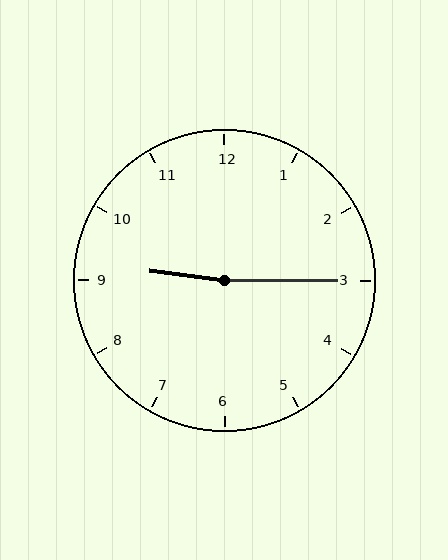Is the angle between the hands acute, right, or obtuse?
It is obtuse.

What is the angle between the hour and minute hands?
Approximately 172 degrees.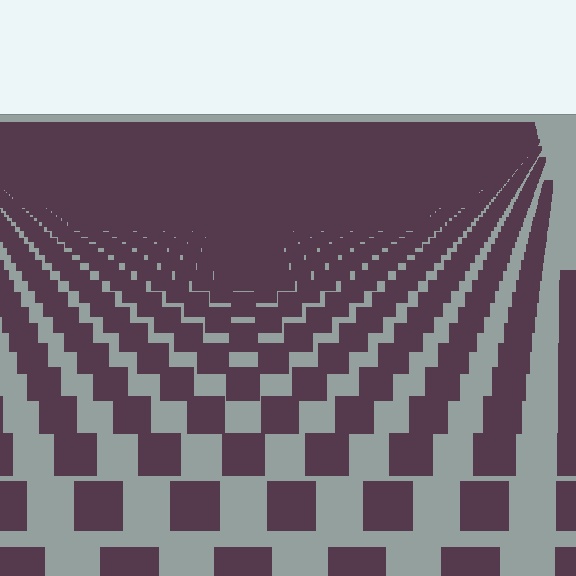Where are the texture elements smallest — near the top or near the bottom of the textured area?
Near the top.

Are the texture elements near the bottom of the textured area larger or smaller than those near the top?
Larger. Near the bottom, elements are closer to the viewer and appear at a bigger on-screen size.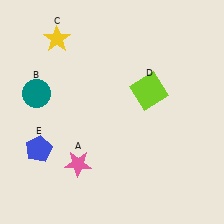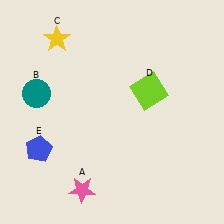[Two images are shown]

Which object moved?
The pink star (A) moved down.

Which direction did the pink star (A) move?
The pink star (A) moved down.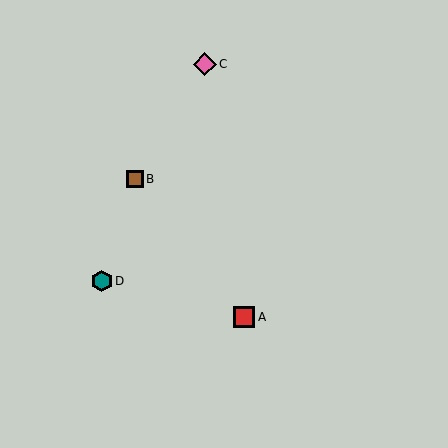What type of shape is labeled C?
Shape C is a pink diamond.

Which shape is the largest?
The pink diamond (labeled C) is the largest.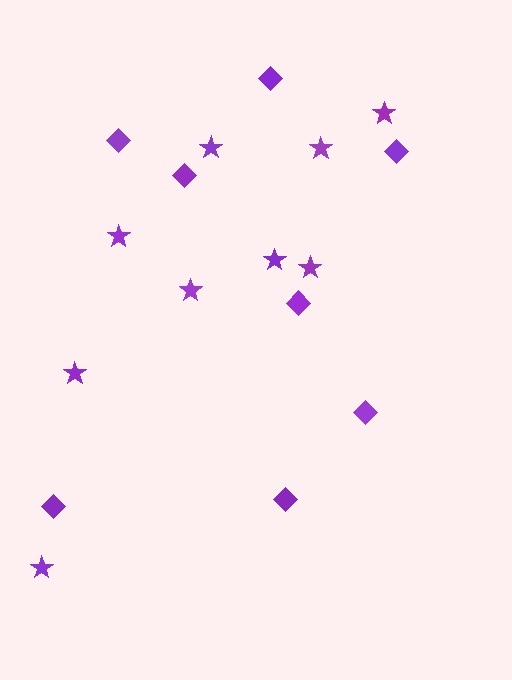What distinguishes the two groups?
There are 2 groups: one group of diamonds (8) and one group of stars (9).